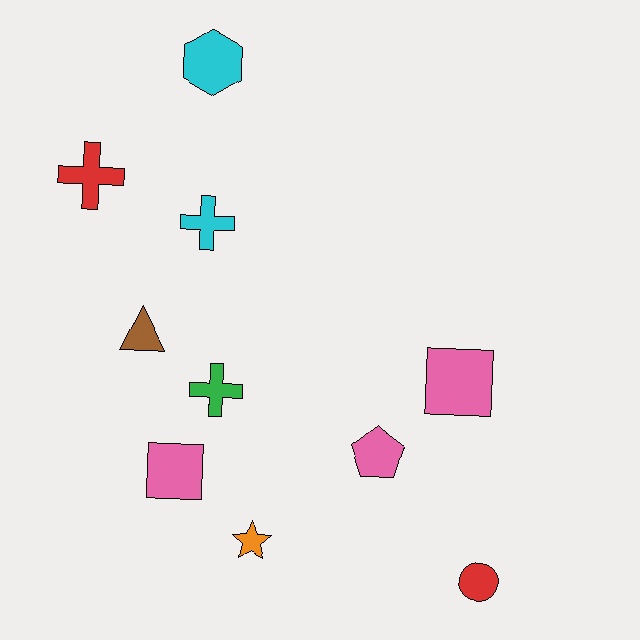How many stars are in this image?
There is 1 star.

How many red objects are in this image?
There are 2 red objects.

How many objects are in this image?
There are 10 objects.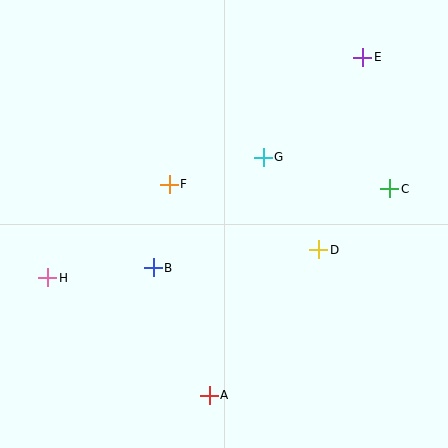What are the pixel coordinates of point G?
Point G is at (263, 157).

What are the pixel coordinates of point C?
Point C is at (390, 189).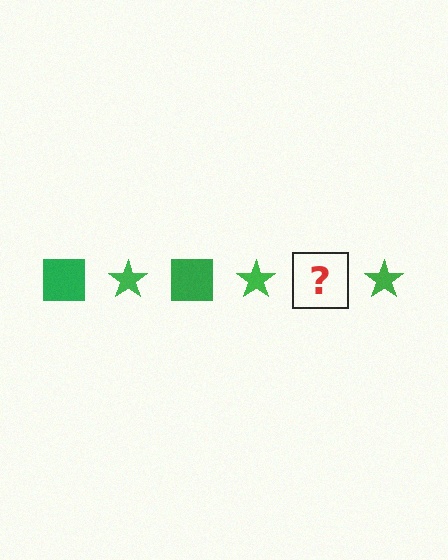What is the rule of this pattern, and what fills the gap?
The rule is that the pattern cycles through square, star shapes in green. The gap should be filled with a green square.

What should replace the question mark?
The question mark should be replaced with a green square.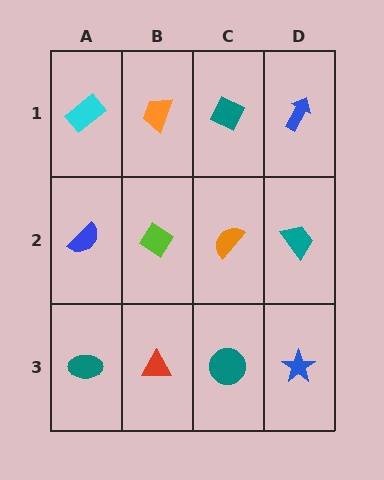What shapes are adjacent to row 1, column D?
A teal trapezoid (row 2, column D), a teal diamond (row 1, column C).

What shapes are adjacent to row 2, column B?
An orange trapezoid (row 1, column B), a red triangle (row 3, column B), a blue semicircle (row 2, column A), an orange semicircle (row 2, column C).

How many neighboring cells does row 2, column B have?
4.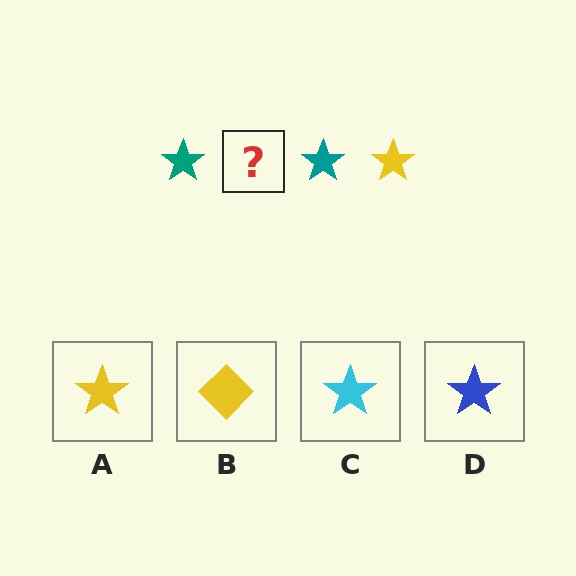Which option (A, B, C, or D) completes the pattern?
A.